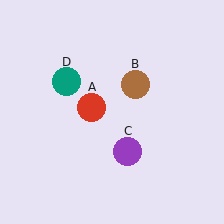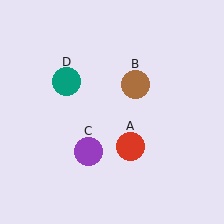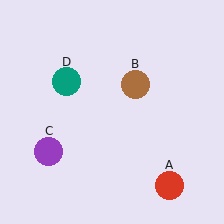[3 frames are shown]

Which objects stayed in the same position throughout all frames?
Brown circle (object B) and teal circle (object D) remained stationary.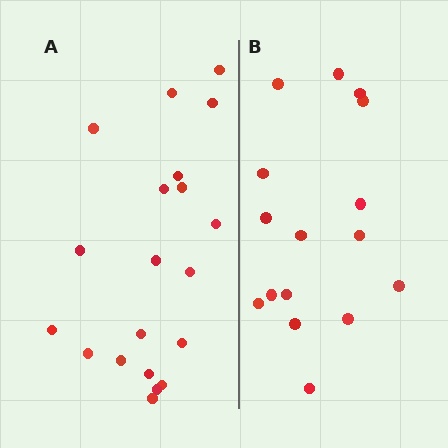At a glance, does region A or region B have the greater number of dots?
Region A (the left region) has more dots.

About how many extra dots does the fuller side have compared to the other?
Region A has about 4 more dots than region B.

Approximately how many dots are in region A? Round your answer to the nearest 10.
About 20 dots.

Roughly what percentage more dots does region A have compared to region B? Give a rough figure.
About 25% more.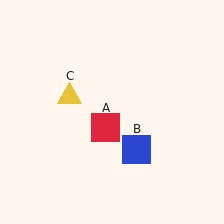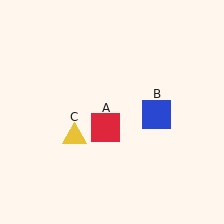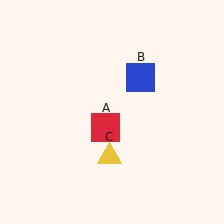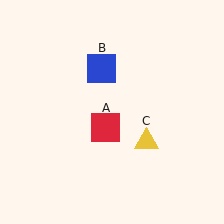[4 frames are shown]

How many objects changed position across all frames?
2 objects changed position: blue square (object B), yellow triangle (object C).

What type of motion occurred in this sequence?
The blue square (object B), yellow triangle (object C) rotated counterclockwise around the center of the scene.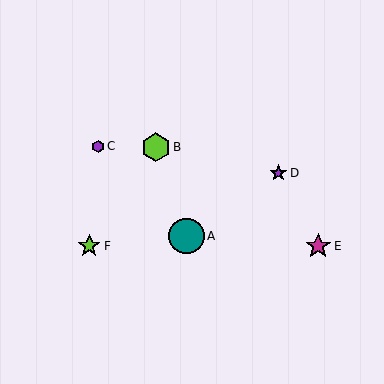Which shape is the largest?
The teal circle (labeled A) is the largest.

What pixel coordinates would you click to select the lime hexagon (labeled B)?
Click at (156, 147) to select the lime hexagon B.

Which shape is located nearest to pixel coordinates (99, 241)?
The lime star (labeled F) at (89, 246) is nearest to that location.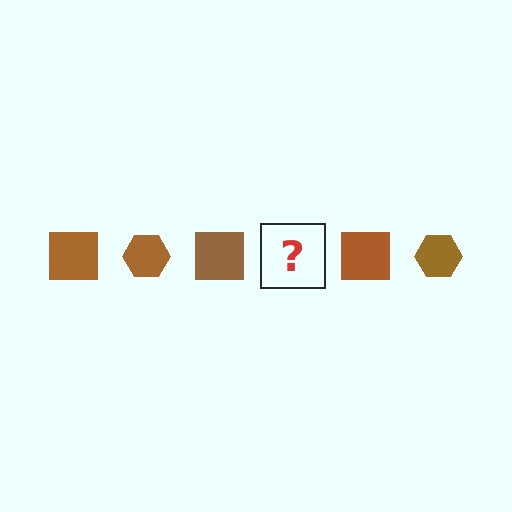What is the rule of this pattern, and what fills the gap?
The rule is that the pattern cycles through square, hexagon shapes in brown. The gap should be filled with a brown hexagon.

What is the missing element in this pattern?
The missing element is a brown hexagon.